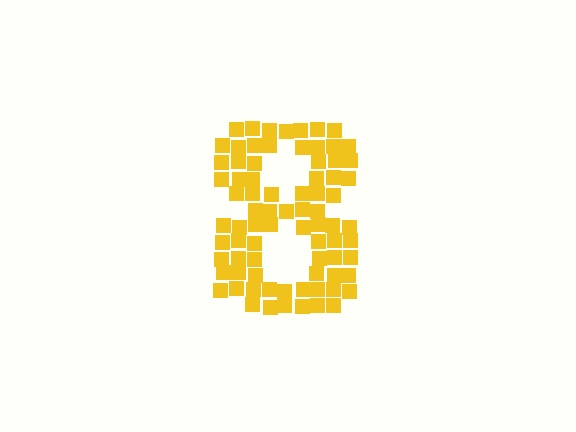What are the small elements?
The small elements are squares.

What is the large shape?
The large shape is the digit 8.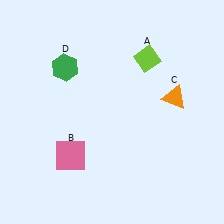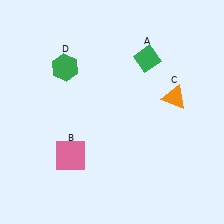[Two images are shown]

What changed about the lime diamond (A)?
In Image 1, A is lime. In Image 2, it changed to green.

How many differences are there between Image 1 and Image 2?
There is 1 difference between the two images.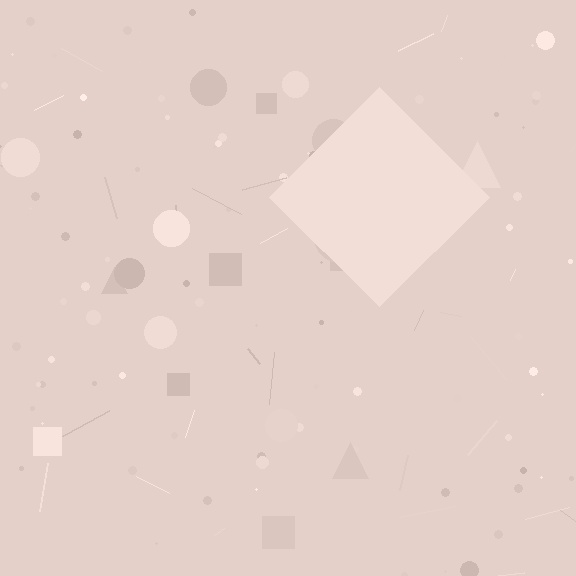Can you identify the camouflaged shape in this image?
The camouflaged shape is a diamond.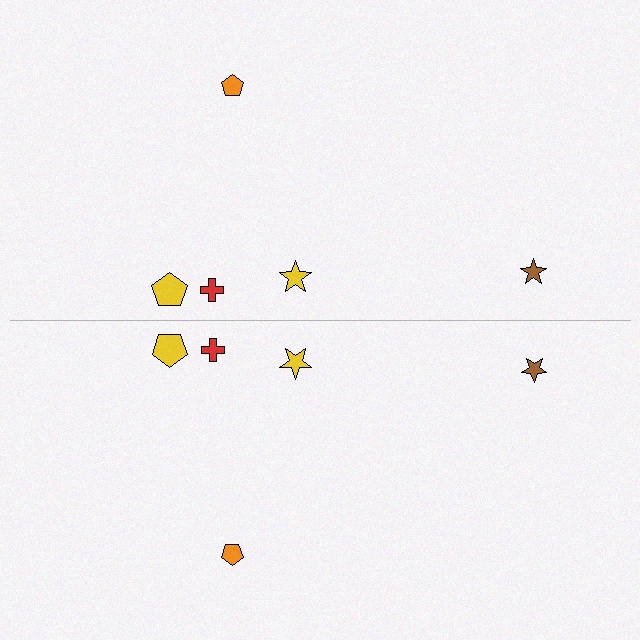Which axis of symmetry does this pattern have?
The pattern has a horizontal axis of symmetry running through the center of the image.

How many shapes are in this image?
There are 10 shapes in this image.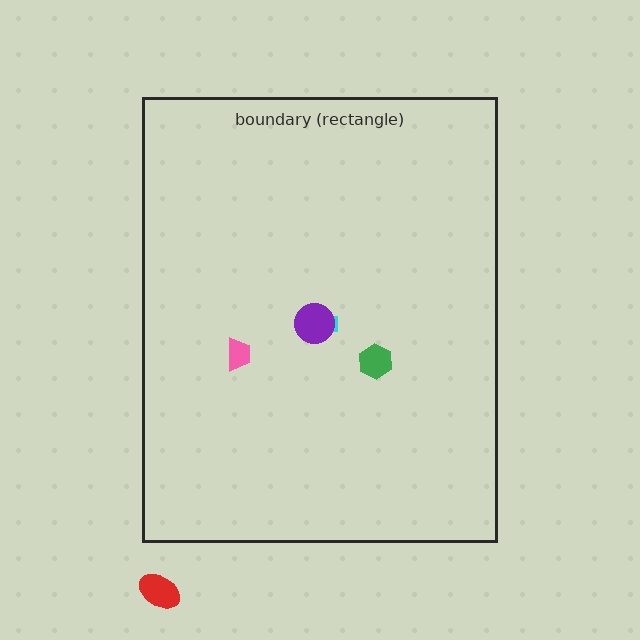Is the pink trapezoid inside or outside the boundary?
Inside.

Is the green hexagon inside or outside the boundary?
Inside.